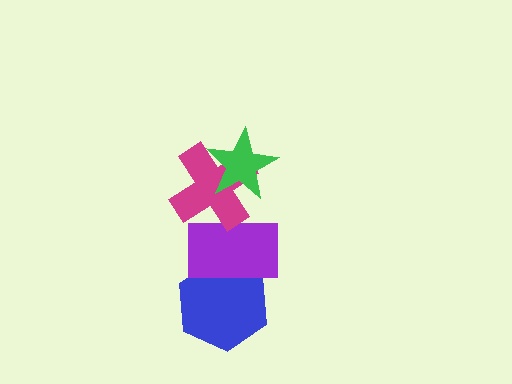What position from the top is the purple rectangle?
The purple rectangle is 3rd from the top.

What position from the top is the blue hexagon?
The blue hexagon is 4th from the top.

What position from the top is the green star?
The green star is 1st from the top.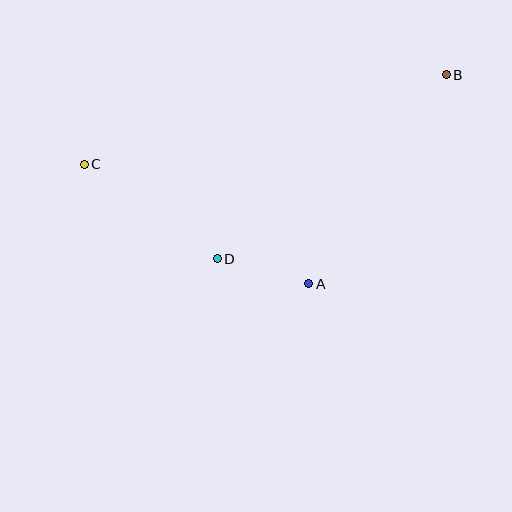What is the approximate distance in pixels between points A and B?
The distance between A and B is approximately 250 pixels.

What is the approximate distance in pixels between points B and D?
The distance between B and D is approximately 294 pixels.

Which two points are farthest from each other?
Points B and C are farthest from each other.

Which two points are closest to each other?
Points A and D are closest to each other.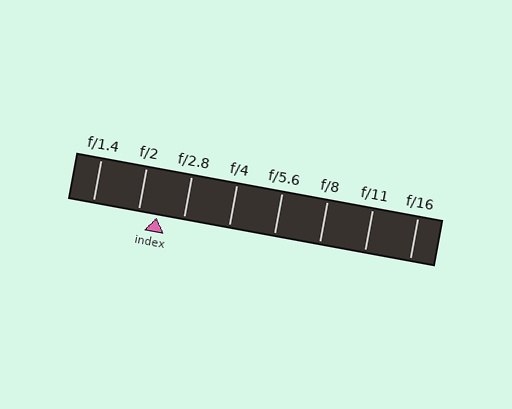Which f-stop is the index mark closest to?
The index mark is closest to f/2.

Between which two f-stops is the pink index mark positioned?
The index mark is between f/2 and f/2.8.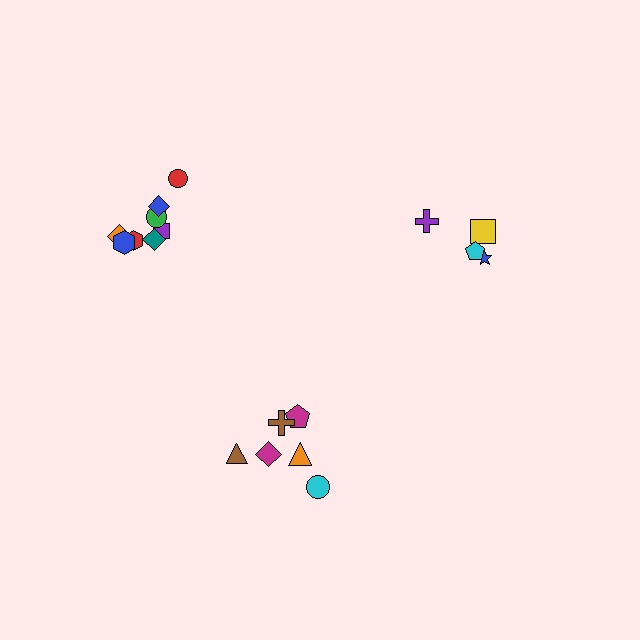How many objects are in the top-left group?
There are 8 objects.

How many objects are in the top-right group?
There are 4 objects.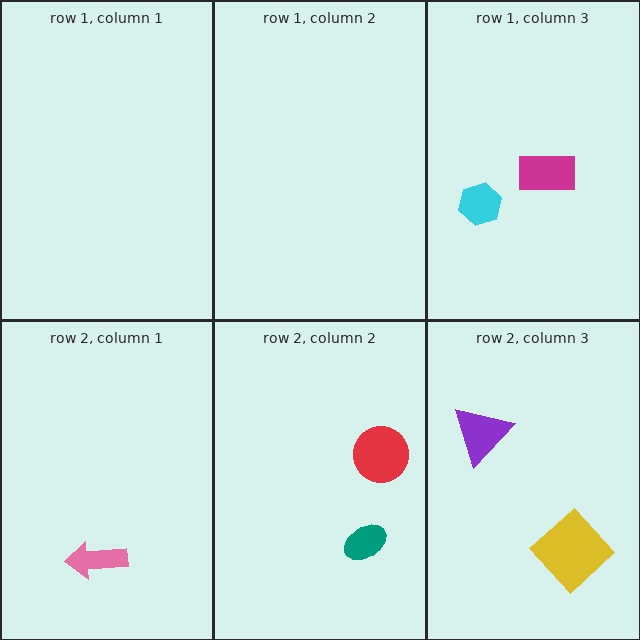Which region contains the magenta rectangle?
The row 1, column 3 region.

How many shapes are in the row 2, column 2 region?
2.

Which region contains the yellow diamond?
The row 2, column 3 region.